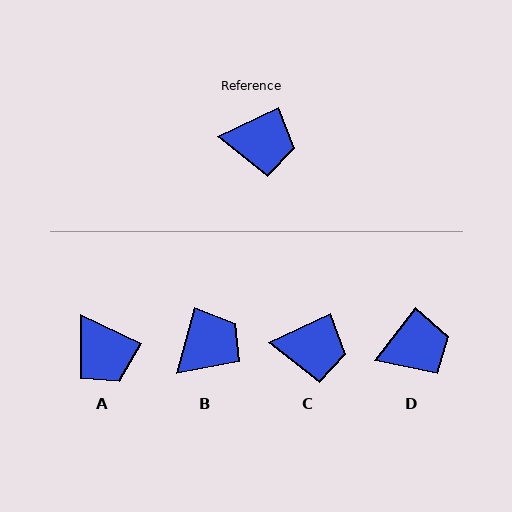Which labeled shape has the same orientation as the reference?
C.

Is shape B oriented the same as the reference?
No, it is off by about 49 degrees.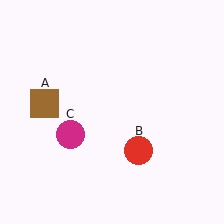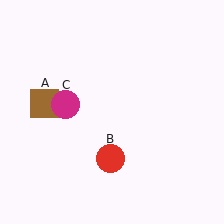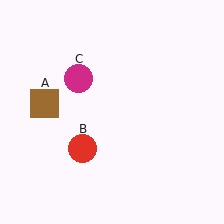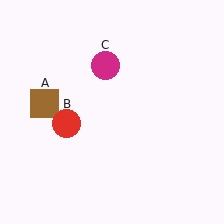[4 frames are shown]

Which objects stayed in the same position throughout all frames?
Brown square (object A) remained stationary.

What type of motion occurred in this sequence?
The red circle (object B), magenta circle (object C) rotated clockwise around the center of the scene.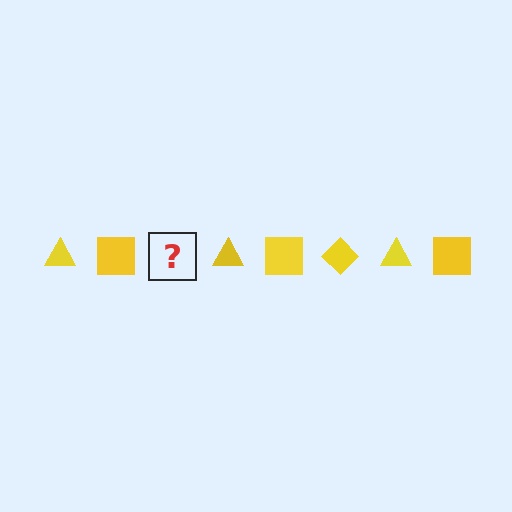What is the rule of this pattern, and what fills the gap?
The rule is that the pattern cycles through triangle, square, diamond shapes in yellow. The gap should be filled with a yellow diamond.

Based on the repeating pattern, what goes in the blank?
The blank should be a yellow diamond.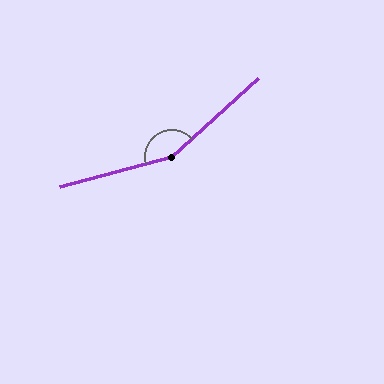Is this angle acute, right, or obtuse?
It is obtuse.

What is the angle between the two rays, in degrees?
Approximately 153 degrees.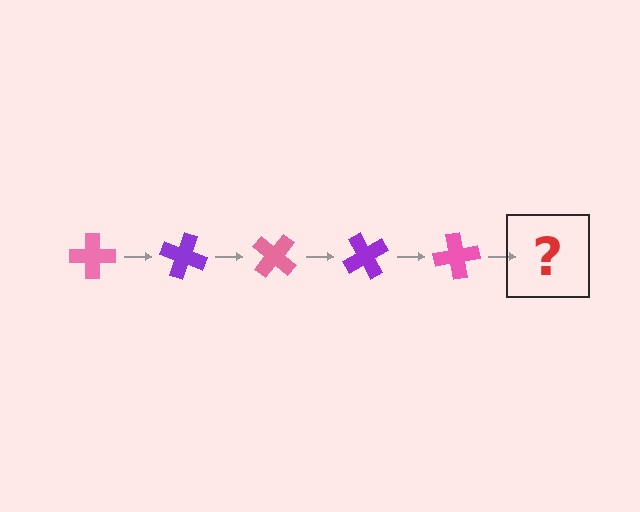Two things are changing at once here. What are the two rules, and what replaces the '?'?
The two rules are that it rotates 20 degrees each step and the color cycles through pink and purple. The '?' should be a purple cross, rotated 100 degrees from the start.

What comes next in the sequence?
The next element should be a purple cross, rotated 100 degrees from the start.